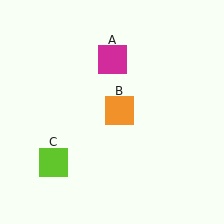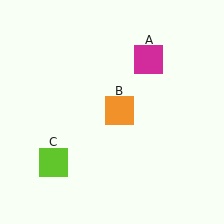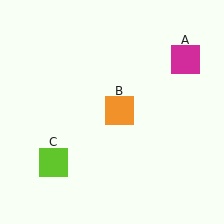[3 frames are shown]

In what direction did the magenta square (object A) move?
The magenta square (object A) moved right.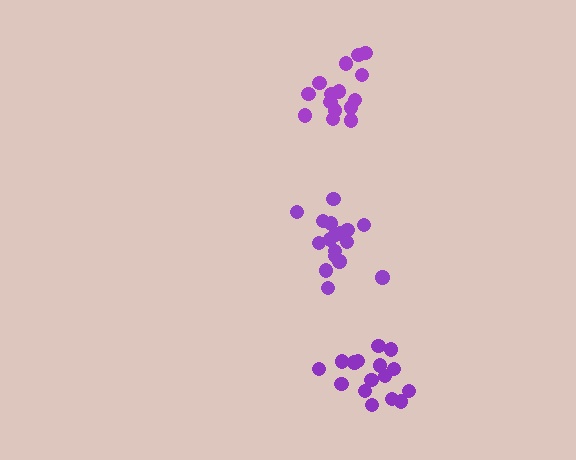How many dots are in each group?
Group 1: 16 dots, Group 2: 15 dots, Group 3: 17 dots (48 total).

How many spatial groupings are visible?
There are 3 spatial groupings.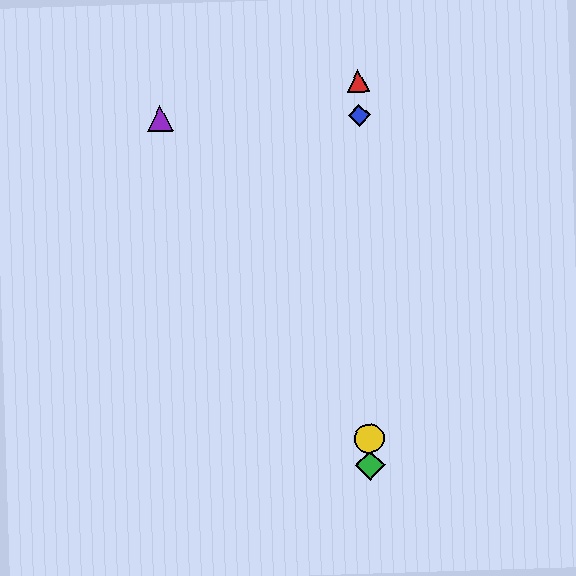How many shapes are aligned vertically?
4 shapes (the red triangle, the blue diamond, the green diamond, the yellow circle) are aligned vertically.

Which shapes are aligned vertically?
The red triangle, the blue diamond, the green diamond, the yellow circle are aligned vertically.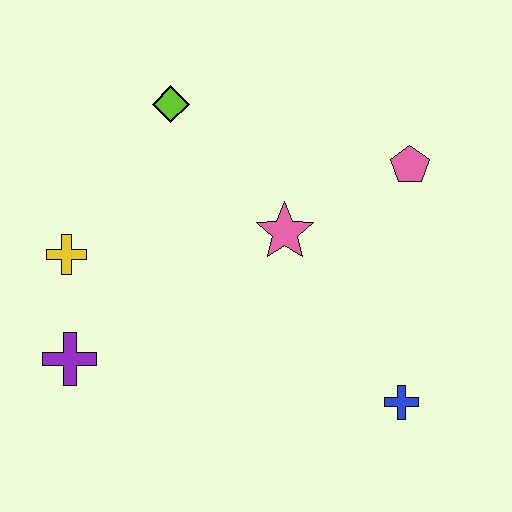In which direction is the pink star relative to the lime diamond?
The pink star is below the lime diamond.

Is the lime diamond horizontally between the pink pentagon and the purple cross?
Yes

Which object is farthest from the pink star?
The purple cross is farthest from the pink star.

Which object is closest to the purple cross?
The yellow cross is closest to the purple cross.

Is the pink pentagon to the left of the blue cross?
No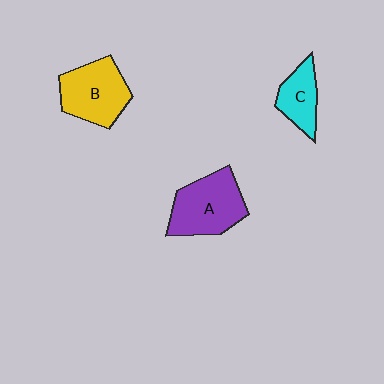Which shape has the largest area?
Shape A (purple).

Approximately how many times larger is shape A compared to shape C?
Approximately 1.8 times.